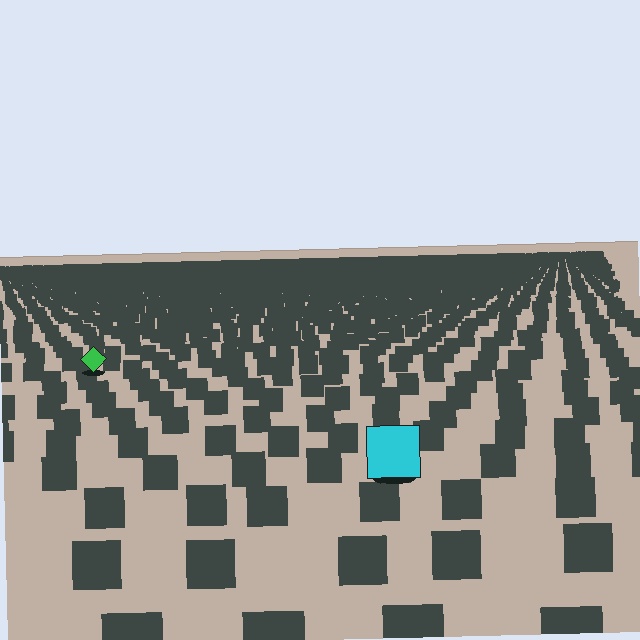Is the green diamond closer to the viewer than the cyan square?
No. The cyan square is closer — you can tell from the texture gradient: the ground texture is coarser near it.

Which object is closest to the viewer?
The cyan square is closest. The texture marks near it are larger and more spread out.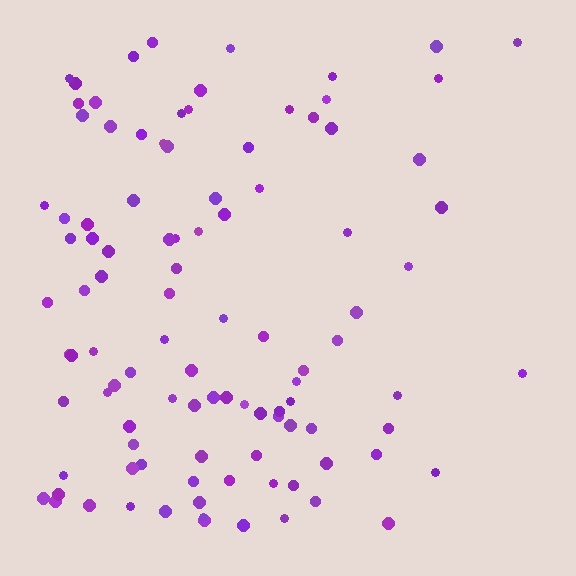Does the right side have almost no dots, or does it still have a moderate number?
Still a moderate number, just noticeably fewer than the left.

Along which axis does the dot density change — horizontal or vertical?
Horizontal.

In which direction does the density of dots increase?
From right to left, with the left side densest.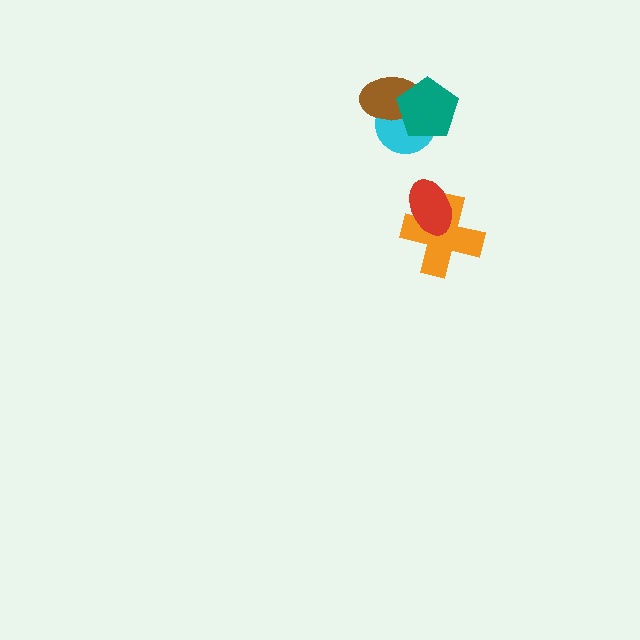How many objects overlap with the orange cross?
1 object overlaps with the orange cross.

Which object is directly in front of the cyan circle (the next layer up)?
The brown ellipse is directly in front of the cyan circle.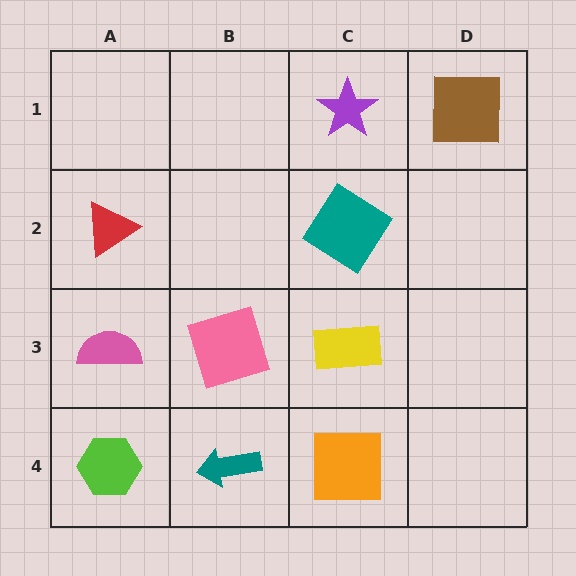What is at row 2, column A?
A red triangle.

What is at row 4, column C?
An orange square.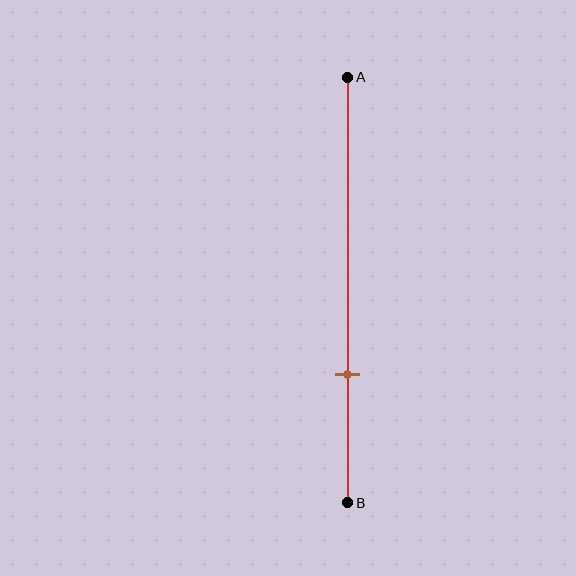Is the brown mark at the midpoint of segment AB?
No, the mark is at about 70% from A, not at the 50% midpoint.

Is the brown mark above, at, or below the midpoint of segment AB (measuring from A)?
The brown mark is below the midpoint of segment AB.